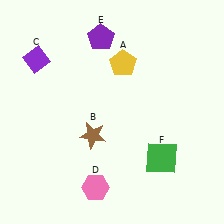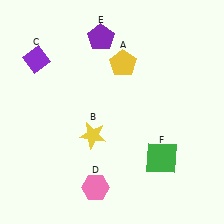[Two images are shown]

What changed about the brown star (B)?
In Image 1, B is brown. In Image 2, it changed to yellow.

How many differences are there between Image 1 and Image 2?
There is 1 difference between the two images.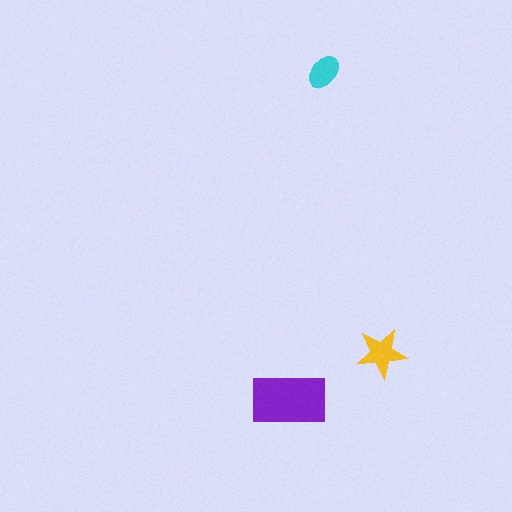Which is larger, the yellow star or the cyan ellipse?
The yellow star.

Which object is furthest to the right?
The yellow star is rightmost.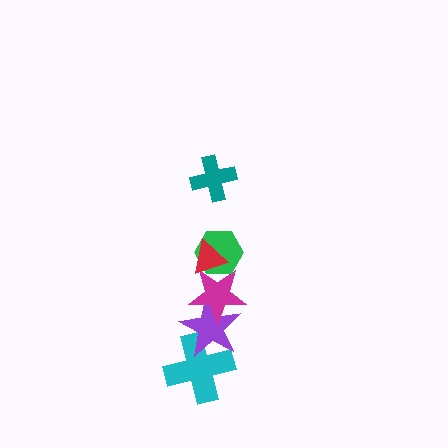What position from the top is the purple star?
The purple star is 5th from the top.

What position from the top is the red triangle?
The red triangle is 2nd from the top.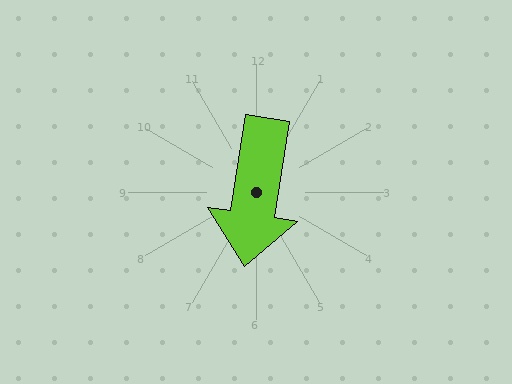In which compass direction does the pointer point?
South.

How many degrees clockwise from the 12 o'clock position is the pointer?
Approximately 189 degrees.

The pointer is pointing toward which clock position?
Roughly 6 o'clock.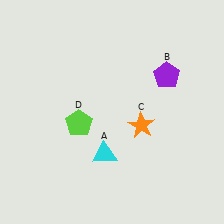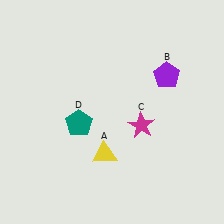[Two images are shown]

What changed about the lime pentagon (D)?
In Image 1, D is lime. In Image 2, it changed to teal.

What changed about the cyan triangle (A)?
In Image 1, A is cyan. In Image 2, it changed to yellow.